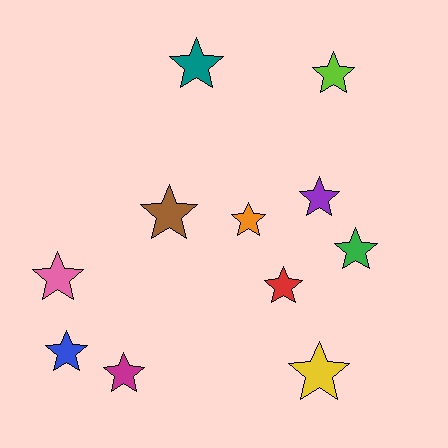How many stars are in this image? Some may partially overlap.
There are 11 stars.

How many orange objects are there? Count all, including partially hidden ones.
There is 1 orange object.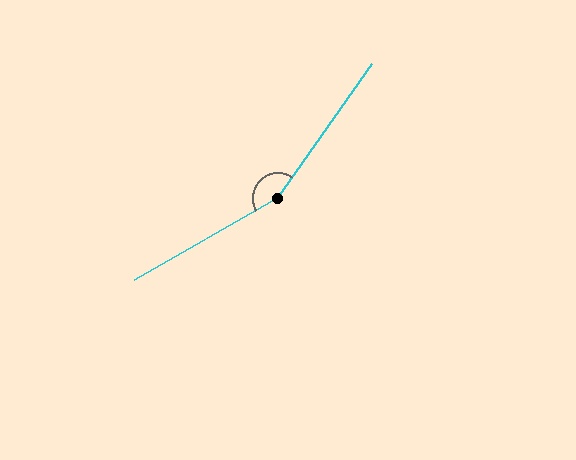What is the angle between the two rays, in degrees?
Approximately 155 degrees.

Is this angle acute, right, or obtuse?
It is obtuse.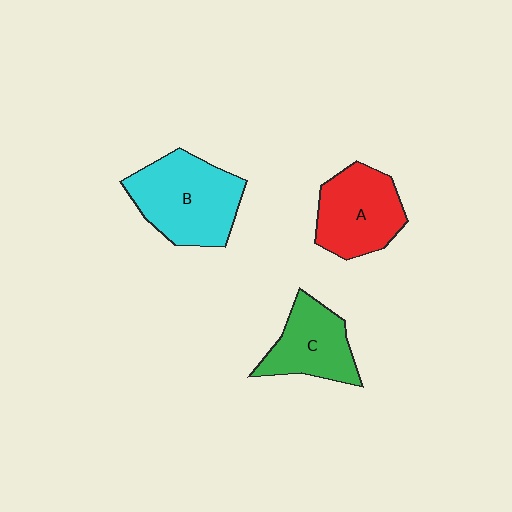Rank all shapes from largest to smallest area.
From largest to smallest: B (cyan), A (red), C (green).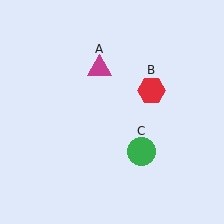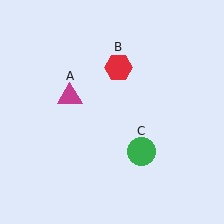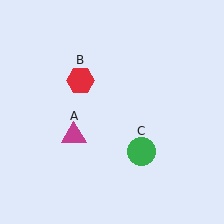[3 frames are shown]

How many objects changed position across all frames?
2 objects changed position: magenta triangle (object A), red hexagon (object B).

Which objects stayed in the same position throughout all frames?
Green circle (object C) remained stationary.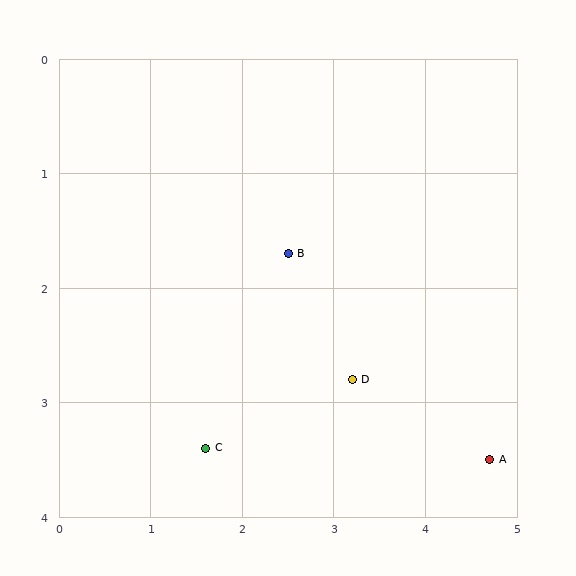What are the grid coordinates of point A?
Point A is at approximately (4.7, 3.5).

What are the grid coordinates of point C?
Point C is at approximately (1.6, 3.4).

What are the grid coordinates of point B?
Point B is at approximately (2.5, 1.7).